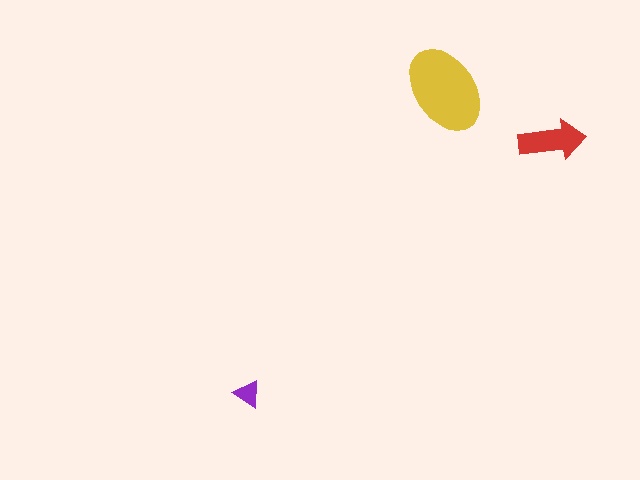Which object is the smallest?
The purple triangle.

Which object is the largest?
The yellow ellipse.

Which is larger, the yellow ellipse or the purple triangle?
The yellow ellipse.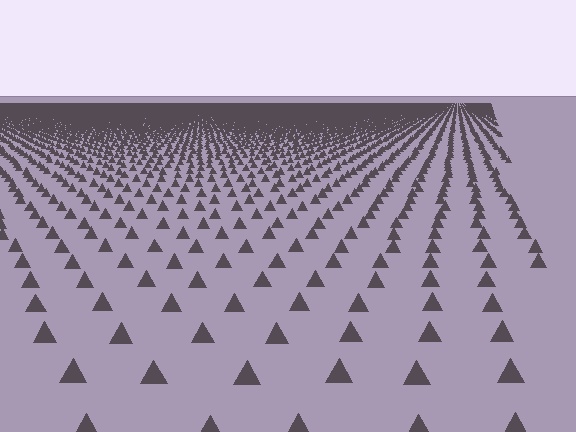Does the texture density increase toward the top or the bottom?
Density increases toward the top.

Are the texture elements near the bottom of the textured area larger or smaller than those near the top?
Larger. Near the bottom, elements are closer to the viewer and appear at a bigger on-screen size.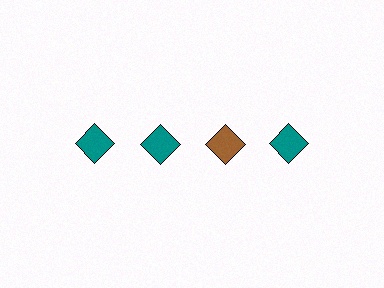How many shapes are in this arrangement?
There are 4 shapes arranged in a grid pattern.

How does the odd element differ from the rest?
It has a different color: brown instead of teal.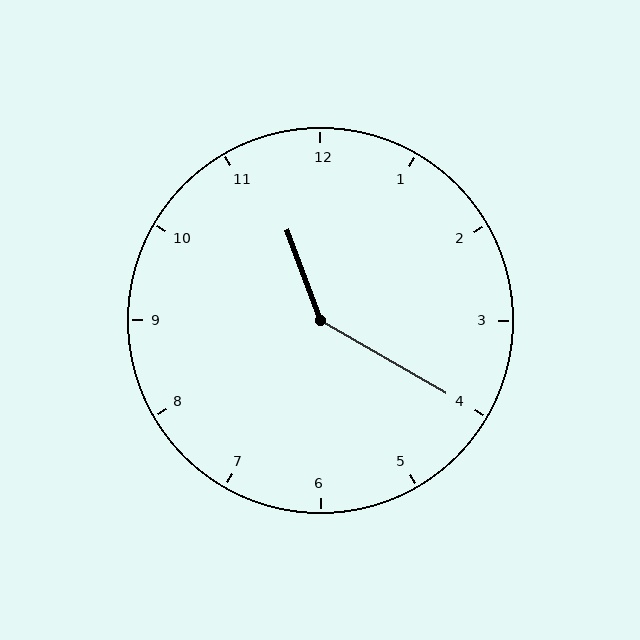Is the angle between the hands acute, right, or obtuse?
It is obtuse.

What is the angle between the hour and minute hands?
Approximately 140 degrees.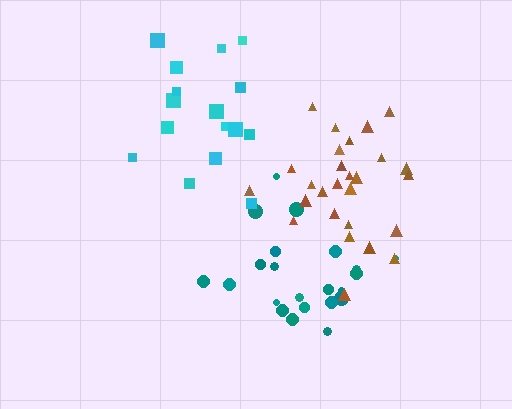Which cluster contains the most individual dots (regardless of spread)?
Brown (27).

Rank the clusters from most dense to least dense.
brown, teal, cyan.